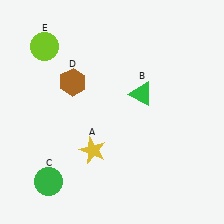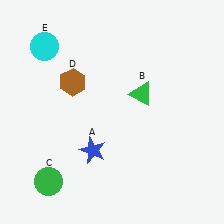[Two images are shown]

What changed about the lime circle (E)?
In Image 1, E is lime. In Image 2, it changed to cyan.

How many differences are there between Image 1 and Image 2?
There are 2 differences between the two images.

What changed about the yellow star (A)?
In Image 1, A is yellow. In Image 2, it changed to blue.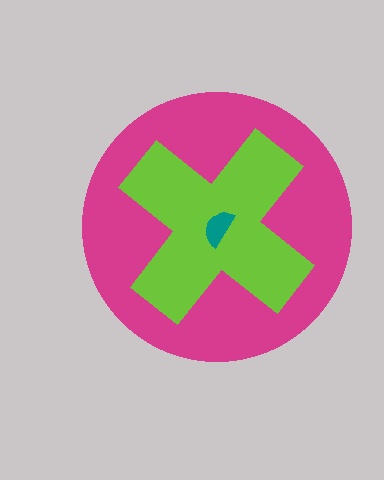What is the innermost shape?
The teal semicircle.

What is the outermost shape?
The magenta circle.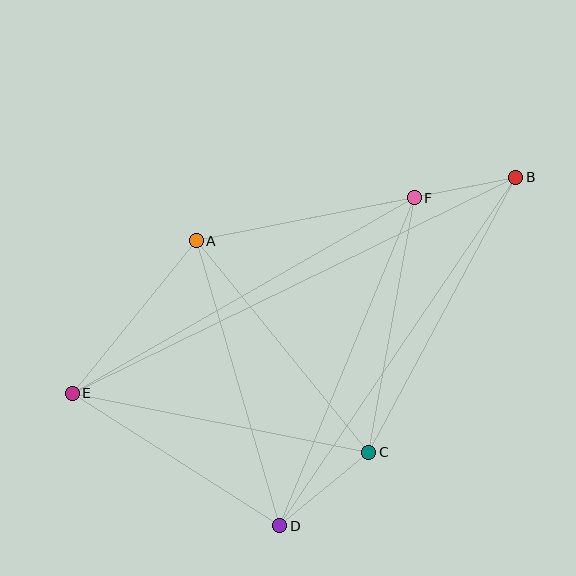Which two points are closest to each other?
Points B and F are closest to each other.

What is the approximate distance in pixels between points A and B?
The distance between A and B is approximately 326 pixels.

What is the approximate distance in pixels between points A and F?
The distance between A and F is approximately 222 pixels.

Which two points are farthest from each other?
Points B and E are farthest from each other.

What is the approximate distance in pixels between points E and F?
The distance between E and F is approximately 394 pixels.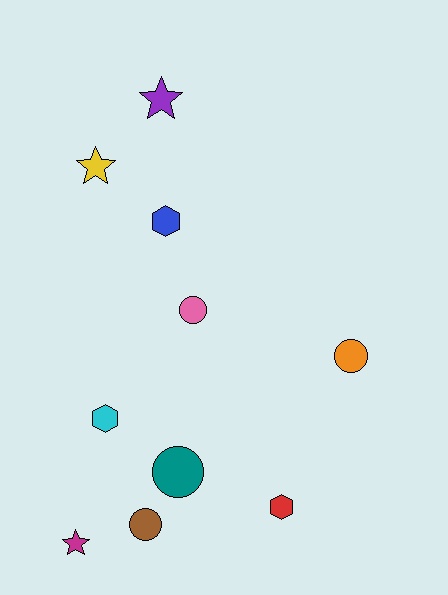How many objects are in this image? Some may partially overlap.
There are 10 objects.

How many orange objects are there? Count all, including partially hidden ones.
There is 1 orange object.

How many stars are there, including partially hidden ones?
There are 3 stars.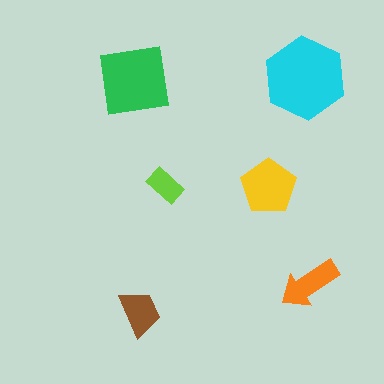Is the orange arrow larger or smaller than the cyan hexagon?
Smaller.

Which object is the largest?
The cyan hexagon.